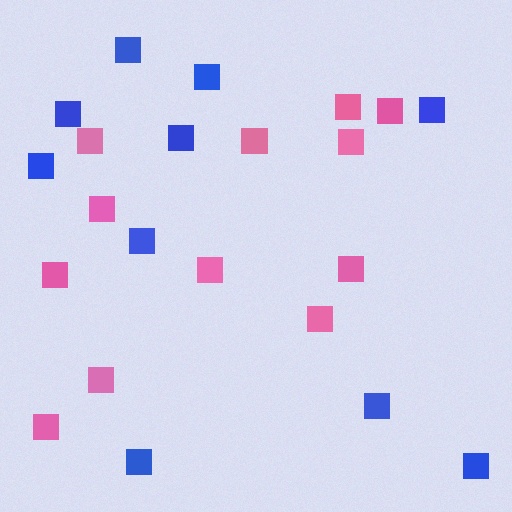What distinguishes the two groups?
There are 2 groups: one group of blue squares (10) and one group of pink squares (12).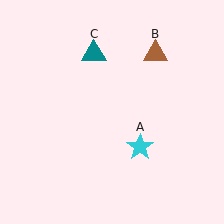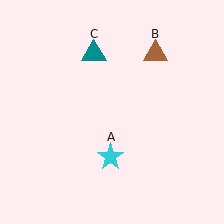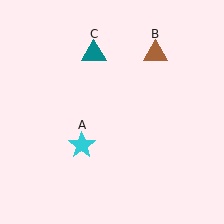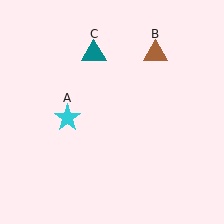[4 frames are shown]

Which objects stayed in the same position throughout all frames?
Brown triangle (object B) and teal triangle (object C) remained stationary.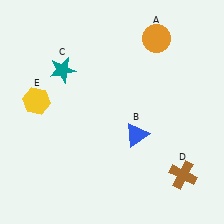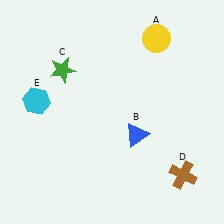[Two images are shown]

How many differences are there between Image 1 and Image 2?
There are 3 differences between the two images.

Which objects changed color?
A changed from orange to yellow. C changed from teal to green. E changed from yellow to cyan.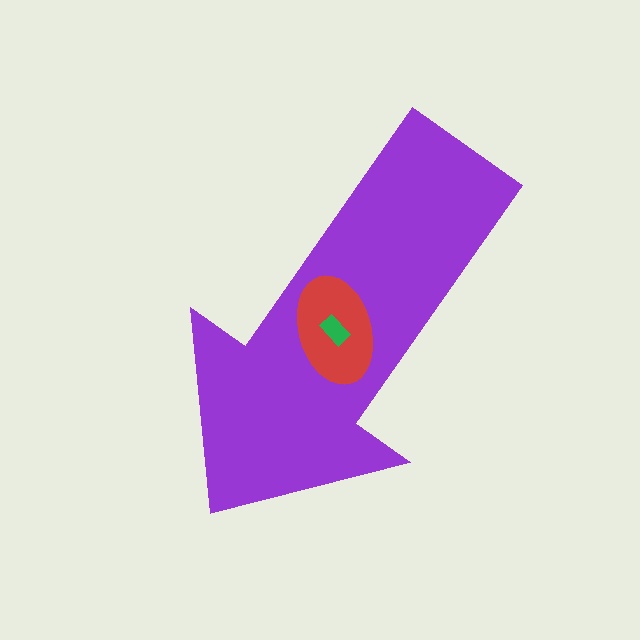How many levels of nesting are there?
3.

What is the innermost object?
The green rectangle.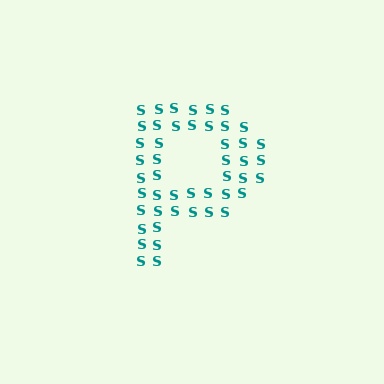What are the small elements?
The small elements are letter S's.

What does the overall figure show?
The overall figure shows the letter P.